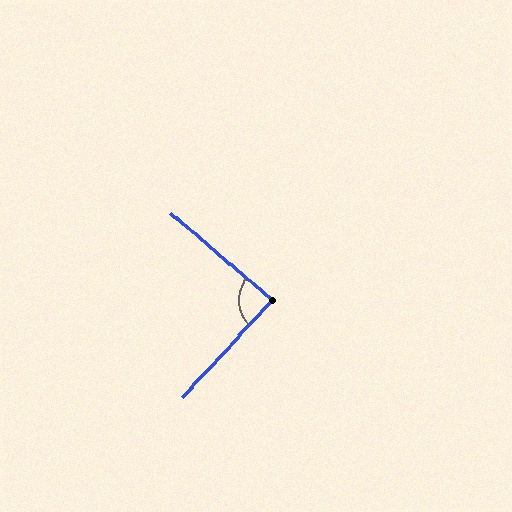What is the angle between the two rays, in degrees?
Approximately 88 degrees.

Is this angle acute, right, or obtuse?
It is approximately a right angle.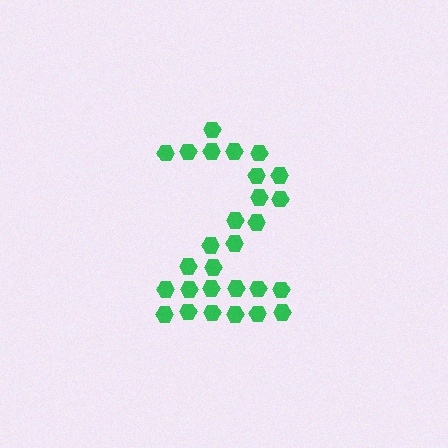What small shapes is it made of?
It is made of small hexagons.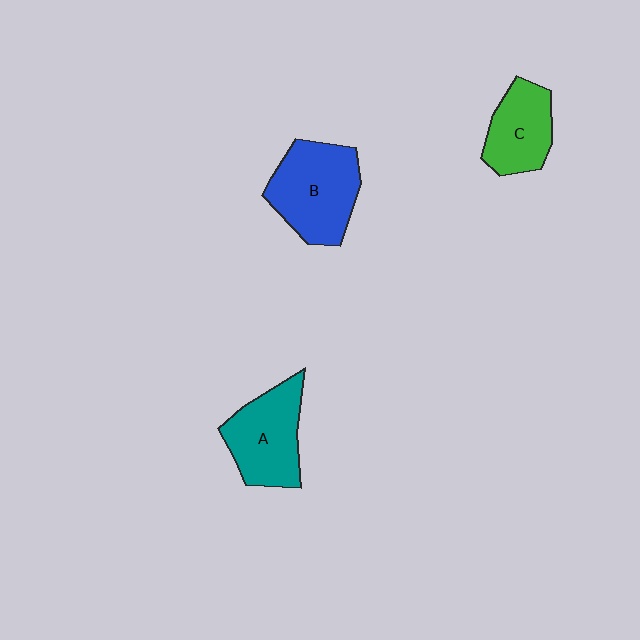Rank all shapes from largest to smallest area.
From largest to smallest: B (blue), A (teal), C (green).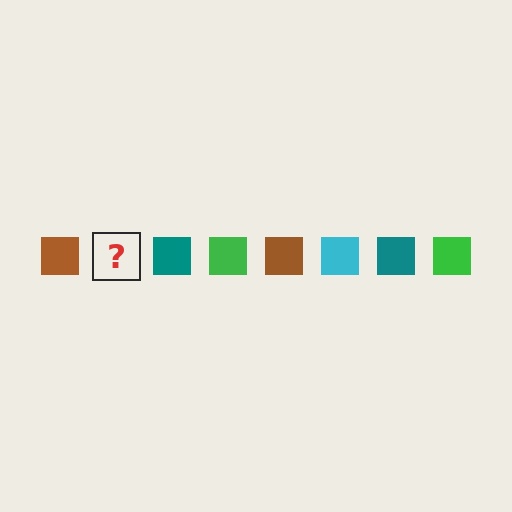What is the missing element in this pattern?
The missing element is a cyan square.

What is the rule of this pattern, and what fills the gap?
The rule is that the pattern cycles through brown, cyan, teal, green squares. The gap should be filled with a cyan square.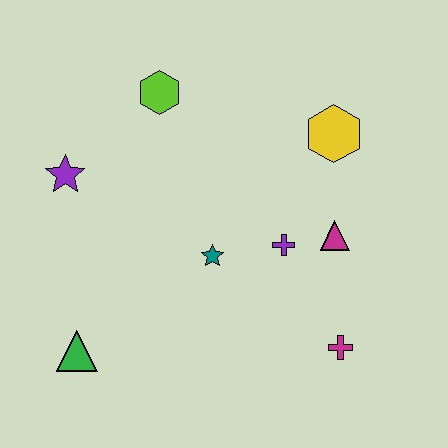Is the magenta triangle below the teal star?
No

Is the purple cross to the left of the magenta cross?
Yes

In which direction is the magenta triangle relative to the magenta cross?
The magenta triangle is above the magenta cross.